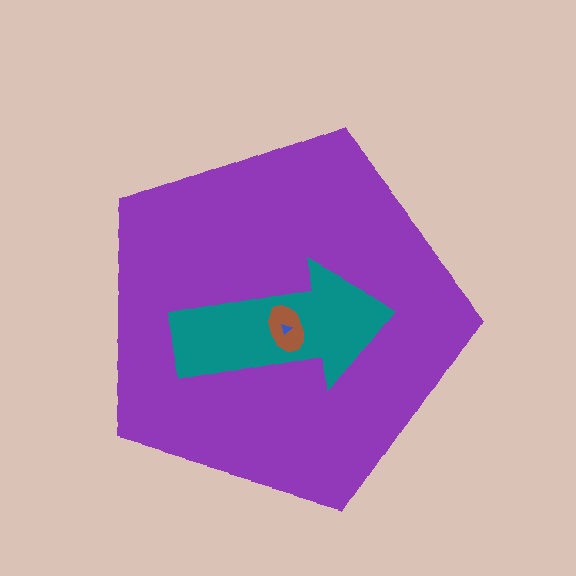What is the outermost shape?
The purple pentagon.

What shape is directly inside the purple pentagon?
The teal arrow.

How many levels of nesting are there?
4.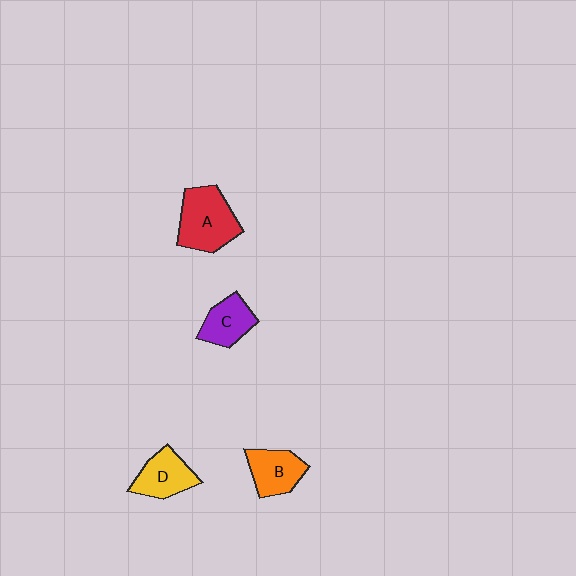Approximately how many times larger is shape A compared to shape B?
Approximately 1.4 times.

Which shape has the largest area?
Shape A (red).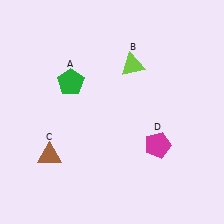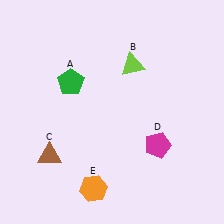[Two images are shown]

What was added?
An orange hexagon (E) was added in Image 2.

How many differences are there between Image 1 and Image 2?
There is 1 difference between the two images.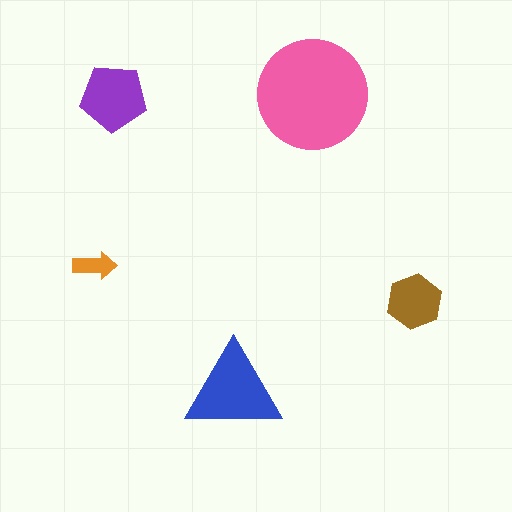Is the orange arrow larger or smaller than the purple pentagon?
Smaller.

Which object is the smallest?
The orange arrow.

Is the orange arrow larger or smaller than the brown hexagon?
Smaller.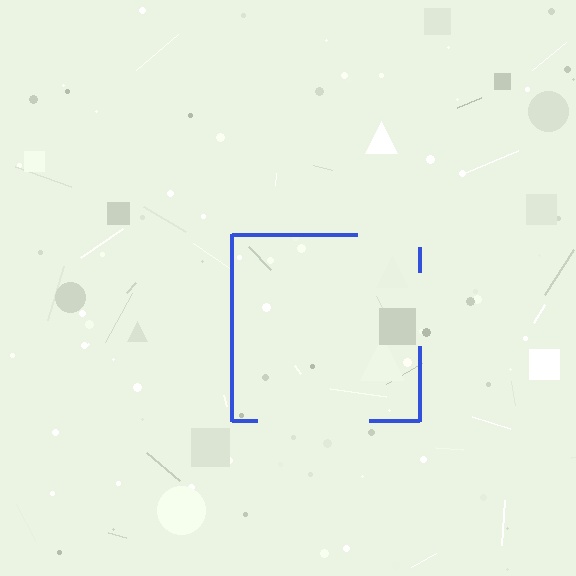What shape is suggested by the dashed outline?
The dashed outline suggests a square.